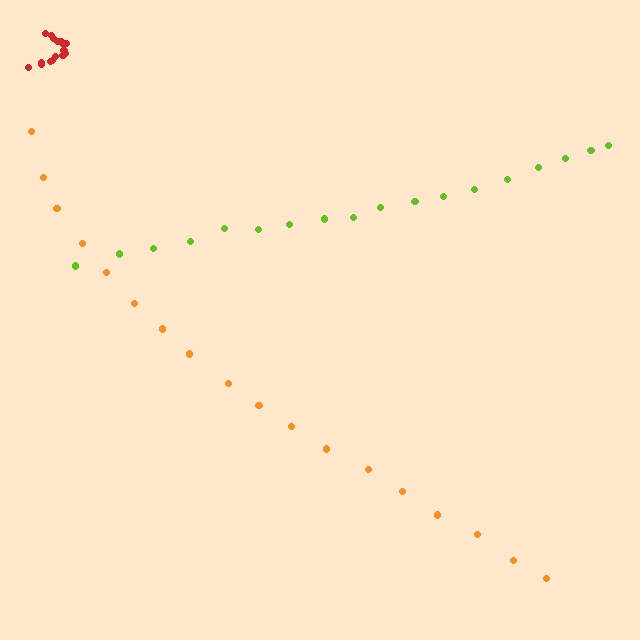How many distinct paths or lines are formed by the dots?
There are 3 distinct paths.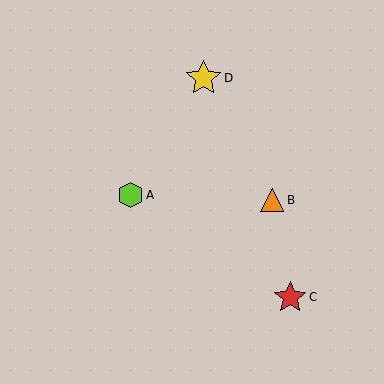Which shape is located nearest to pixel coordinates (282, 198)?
The orange triangle (labeled B) at (272, 200) is nearest to that location.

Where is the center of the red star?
The center of the red star is at (290, 297).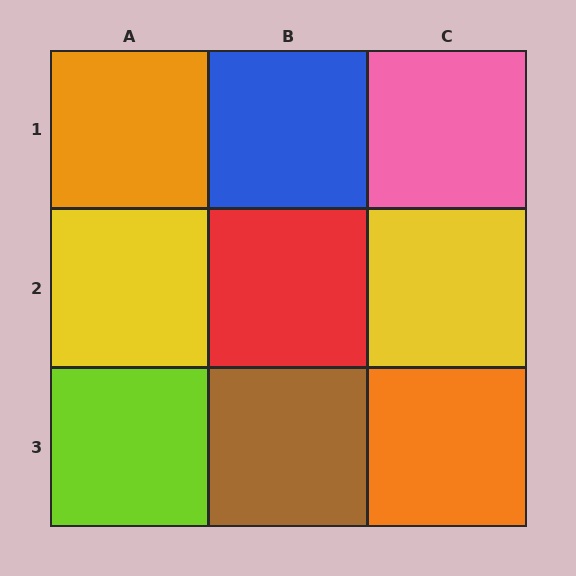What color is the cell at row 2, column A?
Yellow.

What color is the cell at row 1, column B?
Blue.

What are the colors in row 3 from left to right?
Lime, brown, orange.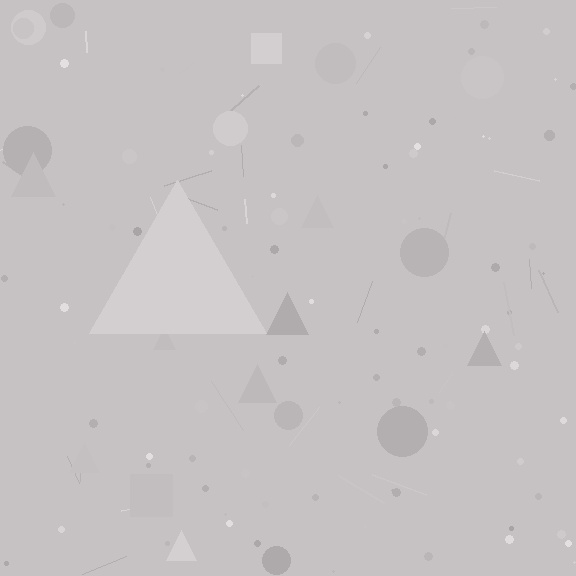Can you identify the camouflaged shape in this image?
The camouflaged shape is a triangle.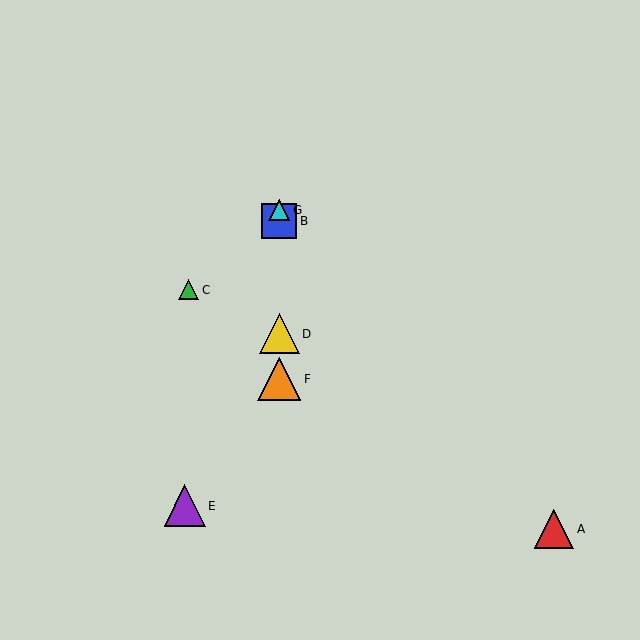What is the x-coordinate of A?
Object A is at x≈554.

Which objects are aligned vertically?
Objects B, D, F, G are aligned vertically.